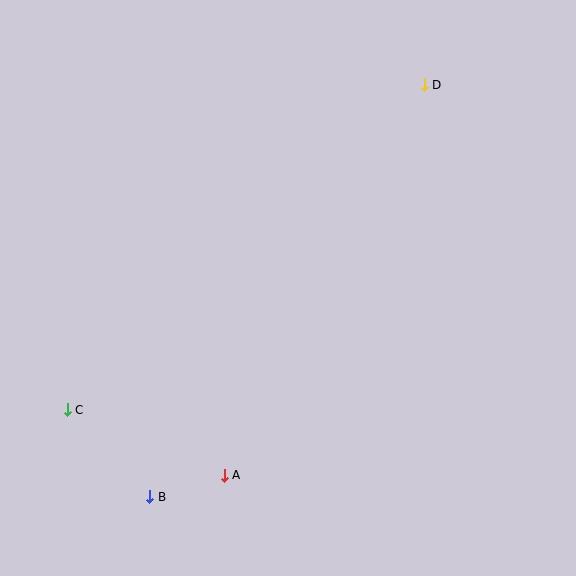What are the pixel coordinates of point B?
Point B is at (150, 497).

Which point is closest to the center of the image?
Point A at (224, 475) is closest to the center.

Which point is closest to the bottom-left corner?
Point B is closest to the bottom-left corner.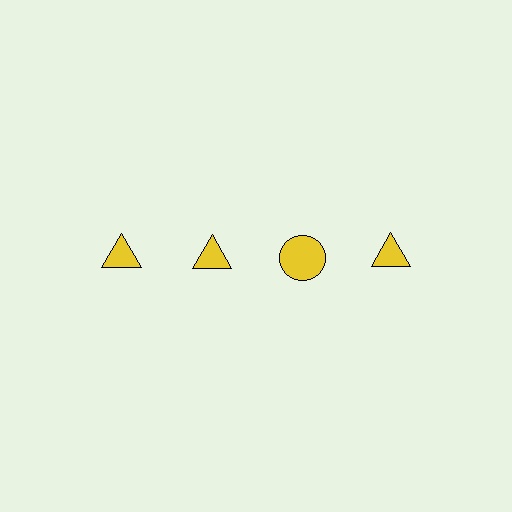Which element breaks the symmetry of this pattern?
The yellow circle in the top row, center column breaks the symmetry. All other shapes are yellow triangles.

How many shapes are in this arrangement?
There are 4 shapes arranged in a grid pattern.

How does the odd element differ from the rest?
It has a different shape: circle instead of triangle.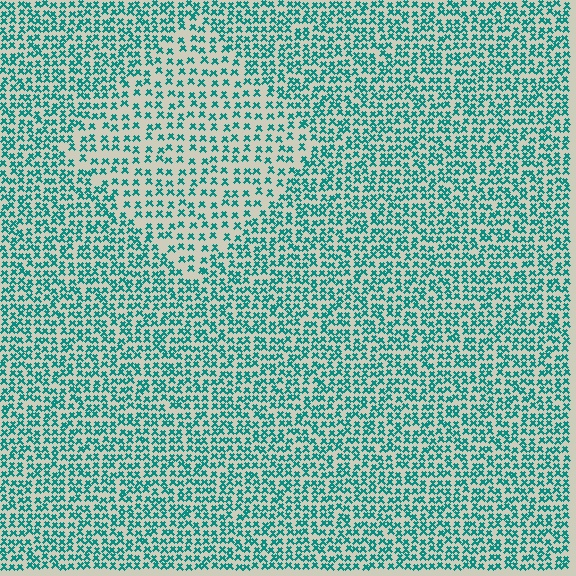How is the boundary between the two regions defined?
The boundary is defined by a change in element density (approximately 1.7x ratio). All elements are the same color, size, and shape.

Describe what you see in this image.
The image contains small teal elements arranged at two different densities. A diamond-shaped region is visible where the elements are less densely packed than the surrounding area.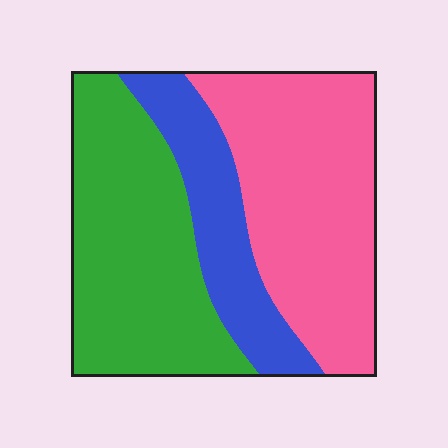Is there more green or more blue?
Green.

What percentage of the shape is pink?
Pink takes up about two fifths (2/5) of the shape.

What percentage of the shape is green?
Green takes up between a third and a half of the shape.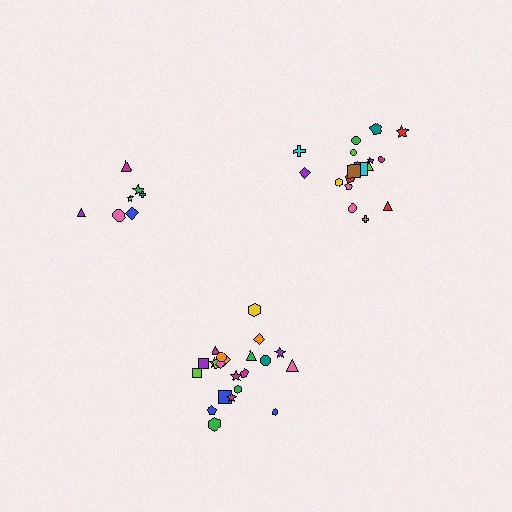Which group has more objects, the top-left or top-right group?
The top-right group.